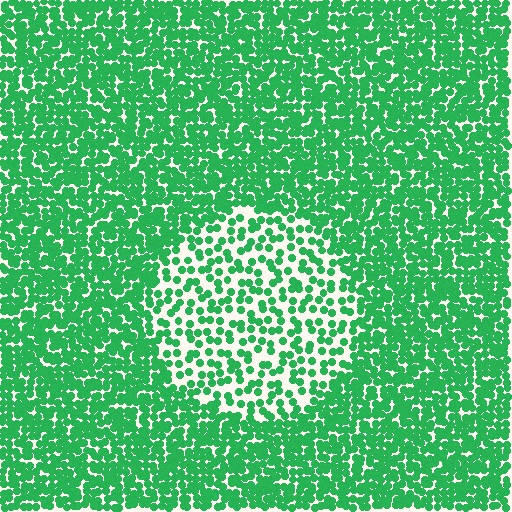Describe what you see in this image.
The image contains small green elements arranged at two different densities. A circle-shaped region is visible where the elements are less densely packed than the surrounding area.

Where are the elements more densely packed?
The elements are more densely packed outside the circle boundary.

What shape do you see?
I see a circle.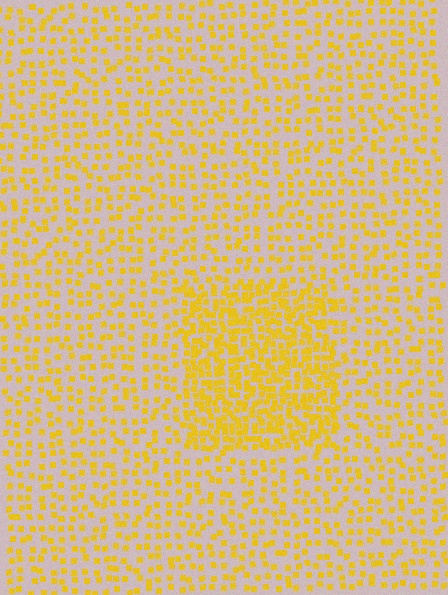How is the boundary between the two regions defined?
The boundary is defined by a change in element density (approximately 2.1x ratio). All elements are the same color, size, and shape.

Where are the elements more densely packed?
The elements are more densely packed inside the rectangle boundary.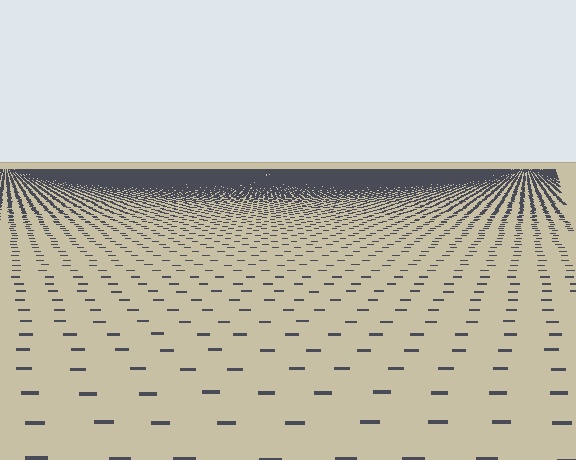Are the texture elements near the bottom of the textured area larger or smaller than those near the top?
Larger. Near the bottom, elements are closer to the viewer and appear at a bigger on-screen size.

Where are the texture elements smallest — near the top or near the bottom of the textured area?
Near the top.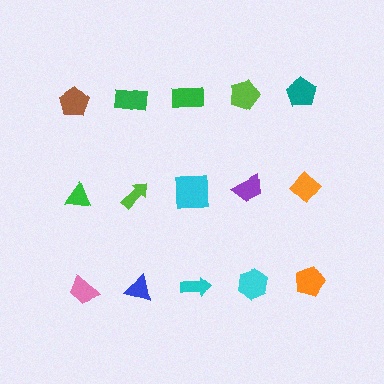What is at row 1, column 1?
A brown pentagon.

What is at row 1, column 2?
A green rectangle.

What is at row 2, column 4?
A purple trapezoid.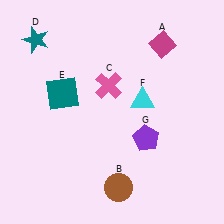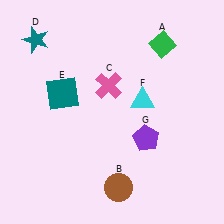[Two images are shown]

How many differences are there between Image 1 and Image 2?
There is 1 difference between the two images.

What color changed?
The diamond (A) changed from magenta in Image 1 to green in Image 2.